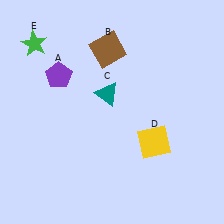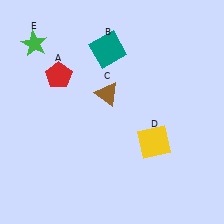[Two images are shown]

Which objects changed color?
A changed from purple to red. B changed from brown to teal. C changed from teal to brown.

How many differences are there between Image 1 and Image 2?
There are 3 differences between the two images.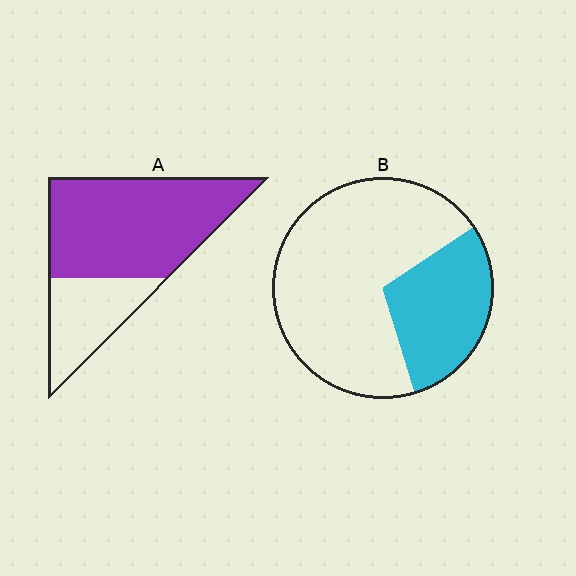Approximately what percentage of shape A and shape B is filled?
A is approximately 70% and B is approximately 30%.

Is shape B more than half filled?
No.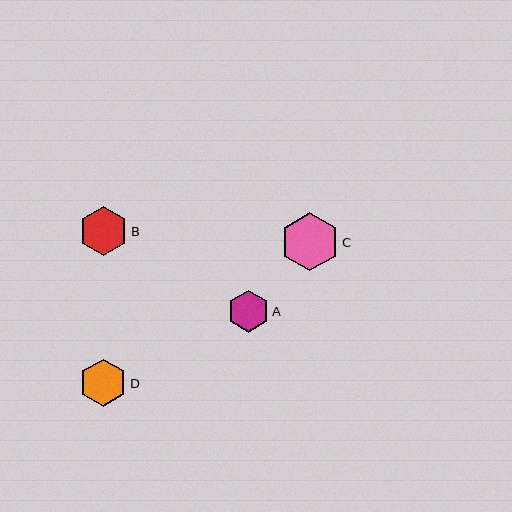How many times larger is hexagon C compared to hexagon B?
Hexagon C is approximately 1.2 times the size of hexagon B.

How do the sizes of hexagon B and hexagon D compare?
Hexagon B and hexagon D are approximately the same size.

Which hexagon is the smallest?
Hexagon A is the smallest with a size of approximately 42 pixels.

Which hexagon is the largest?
Hexagon C is the largest with a size of approximately 58 pixels.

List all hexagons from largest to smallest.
From largest to smallest: C, B, D, A.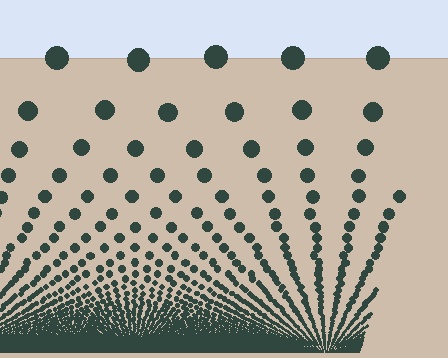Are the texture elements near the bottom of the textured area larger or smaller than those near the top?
Smaller. The gradient is inverted — elements near the bottom are smaller and denser.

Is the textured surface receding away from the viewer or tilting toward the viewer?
The surface appears to tilt toward the viewer. Texture elements get larger and sparser toward the top.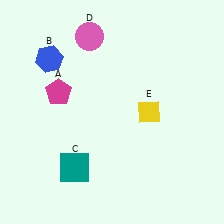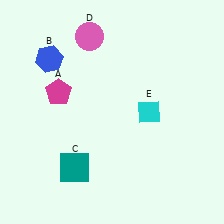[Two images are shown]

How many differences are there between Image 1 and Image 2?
There is 1 difference between the two images.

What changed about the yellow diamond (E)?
In Image 1, E is yellow. In Image 2, it changed to cyan.